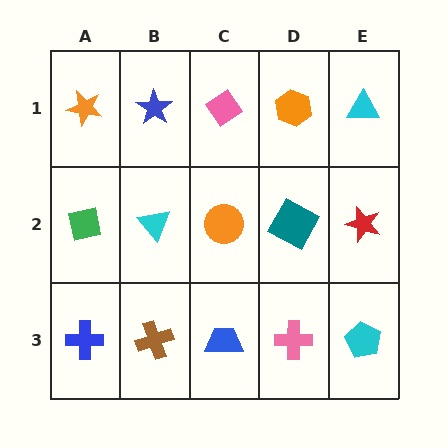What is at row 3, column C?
A blue trapezoid.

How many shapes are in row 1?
5 shapes.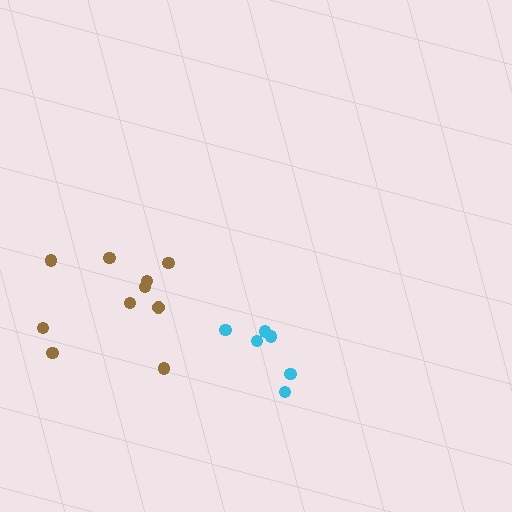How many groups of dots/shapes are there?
There are 2 groups.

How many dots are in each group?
Group 1: 10 dots, Group 2: 6 dots (16 total).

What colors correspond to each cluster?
The clusters are colored: brown, cyan.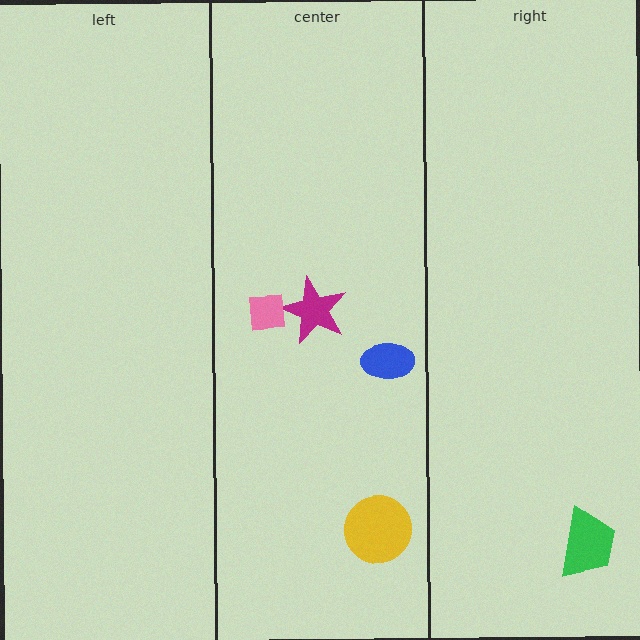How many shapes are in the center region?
4.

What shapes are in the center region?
The blue ellipse, the magenta star, the yellow circle, the pink square.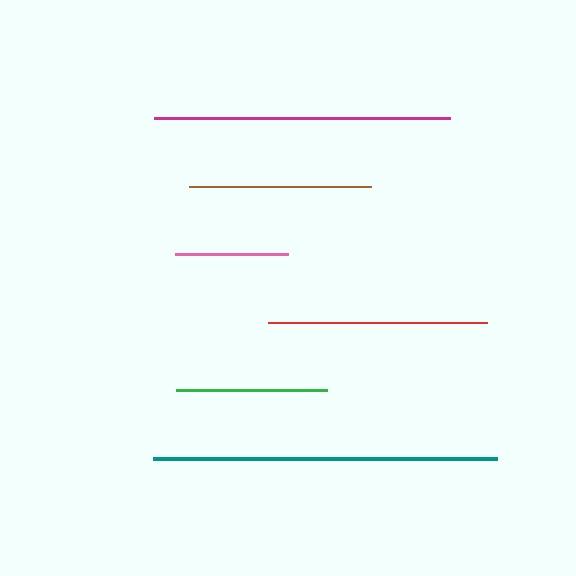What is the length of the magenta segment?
The magenta segment is approximately 296 pixels long.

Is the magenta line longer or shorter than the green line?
The magenta line is longer than the green line.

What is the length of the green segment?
The green segment is approximately 151 pixels long.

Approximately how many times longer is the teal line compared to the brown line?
The teal line is approximately 1.9 times the length of the brown line.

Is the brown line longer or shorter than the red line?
The red line is longer than the brown line.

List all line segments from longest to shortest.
From longest to shortest: teal, magenta, red, brown, green, pink.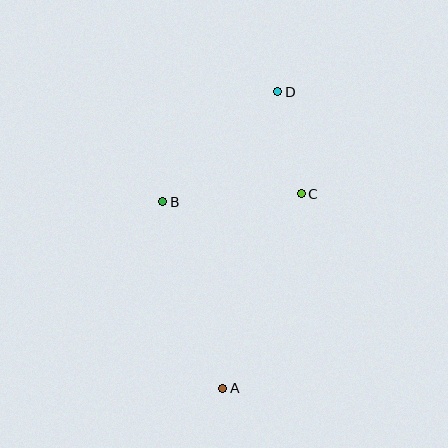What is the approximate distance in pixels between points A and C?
The distance between A and C is approximately 210 pixels.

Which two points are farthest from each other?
Points A and D are farthest from each other.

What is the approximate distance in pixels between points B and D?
The distance between B and D is approximately 159 pixels.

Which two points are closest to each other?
Points C and D are closest to each other.